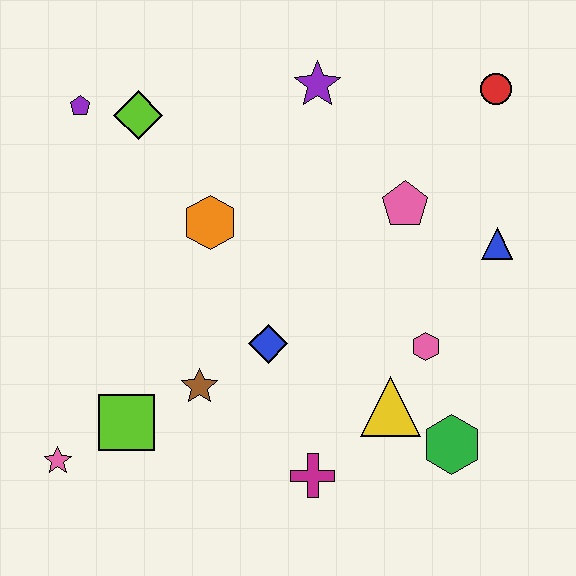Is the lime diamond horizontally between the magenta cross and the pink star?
Yes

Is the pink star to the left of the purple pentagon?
Yes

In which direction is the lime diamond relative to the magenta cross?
The lime diamond is above the magenta cross.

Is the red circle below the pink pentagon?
No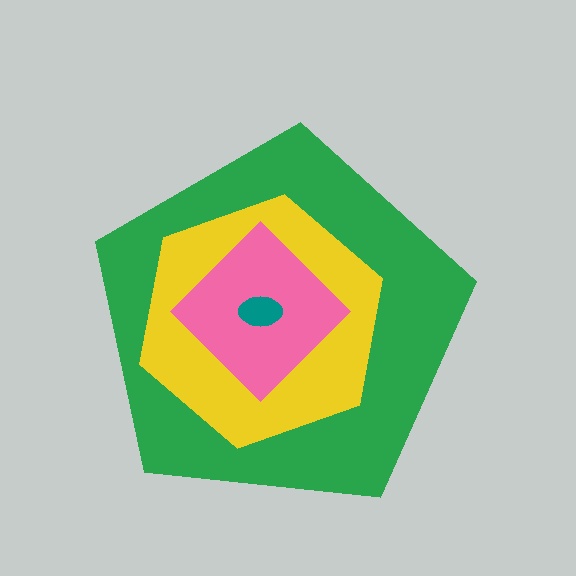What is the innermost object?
The teal ellipse.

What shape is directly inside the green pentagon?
The yellow hexagon.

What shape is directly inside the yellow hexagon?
The pink diamond.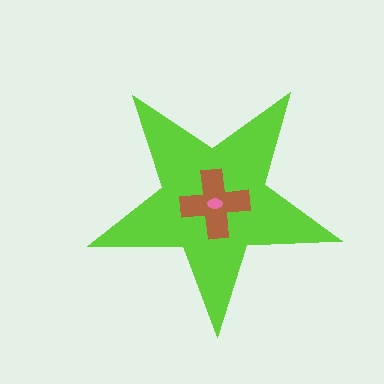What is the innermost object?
The pink ellipse.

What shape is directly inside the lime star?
The brown cross.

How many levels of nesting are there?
3.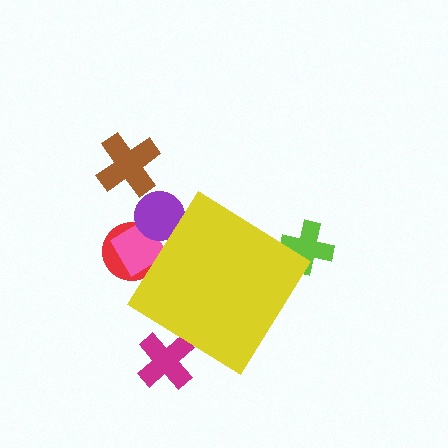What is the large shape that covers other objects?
A yellow diamond.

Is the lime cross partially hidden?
Yes, the lime cross is partially hidden behind the yellow diamond.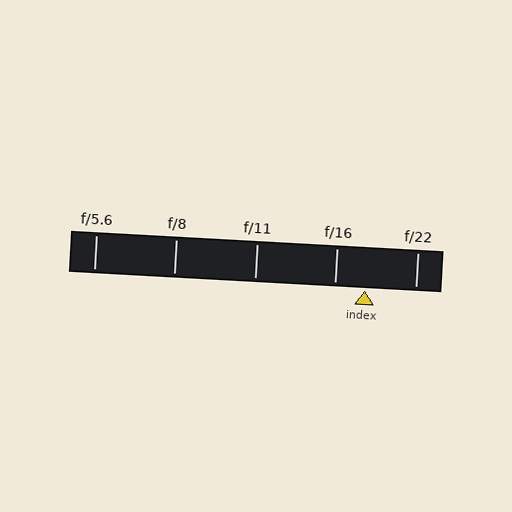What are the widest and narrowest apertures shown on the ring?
The widest aperture shown is f/5.6 and the narrowest is f/22.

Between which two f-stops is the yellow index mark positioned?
The index mark is between f/16 and f/22.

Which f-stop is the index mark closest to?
The index mark is closest to f/16.